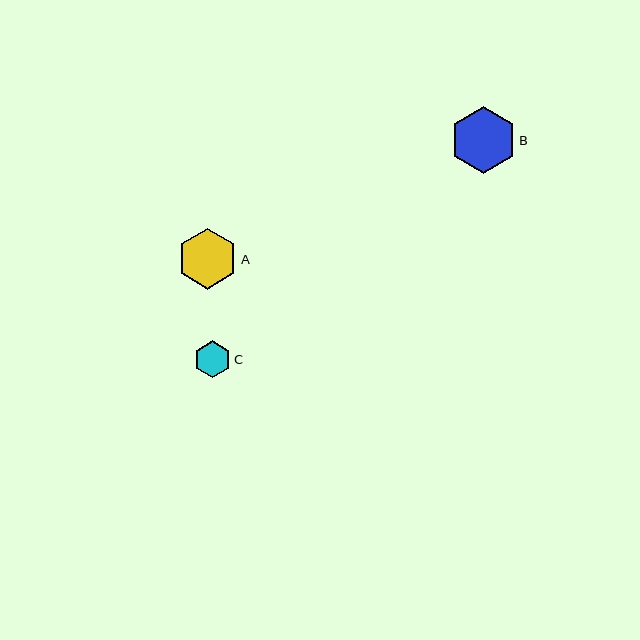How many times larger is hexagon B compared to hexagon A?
Hexagon B is approximately 1.1 times the size of hexagon A.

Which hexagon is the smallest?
Hexagon C is the smallest with a size of approximately 36 pixels.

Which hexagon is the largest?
Hexagon B is the largest with a size of approximately 67 pixels.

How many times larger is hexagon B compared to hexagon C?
Hexagon B is approximately 1.8 times the size of hexagon C.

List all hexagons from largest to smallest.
From largest to smallest: B, A, C.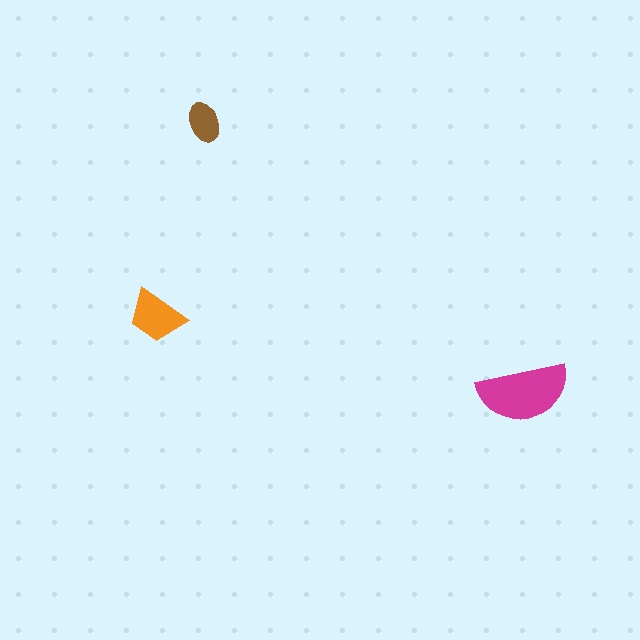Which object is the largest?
The magenta semicircle.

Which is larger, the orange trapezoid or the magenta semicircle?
The magenta semicircle.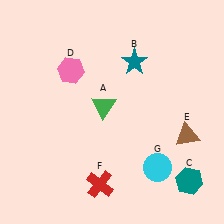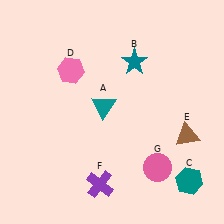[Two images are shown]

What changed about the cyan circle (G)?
In Image 1, G is cyan. In Image 2, it changed to pink.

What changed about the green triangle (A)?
In Image 1, A is green. In Image 2, it changed to teal.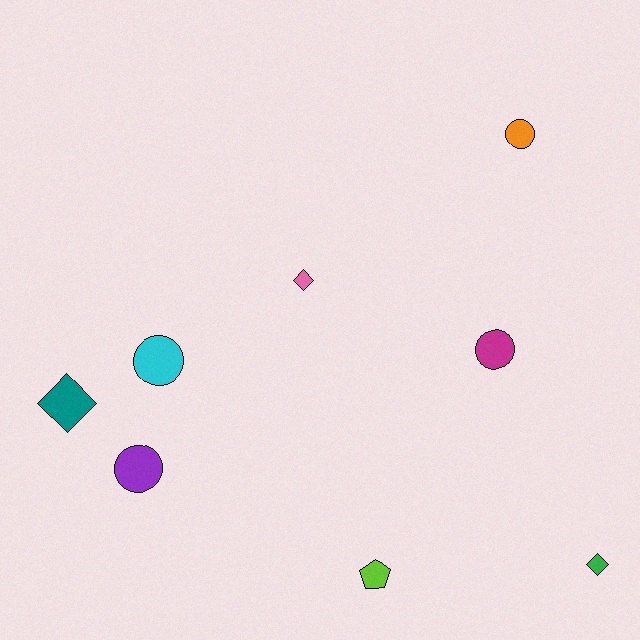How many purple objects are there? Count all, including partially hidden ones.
There is 1 purple object.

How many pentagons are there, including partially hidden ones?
There is 1 pentagon.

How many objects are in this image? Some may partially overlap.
There are 8 objects.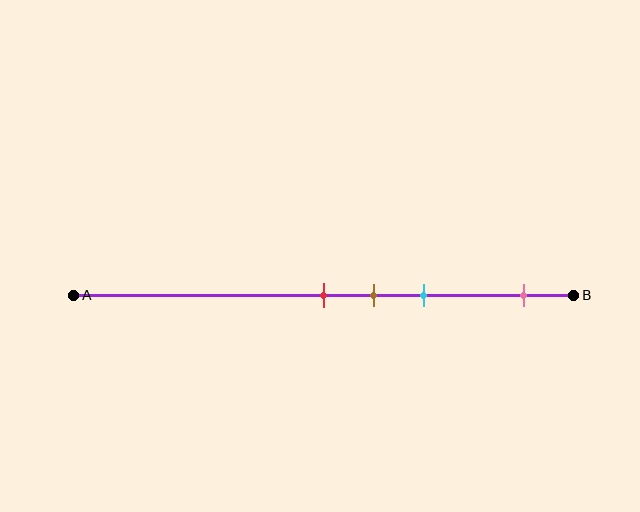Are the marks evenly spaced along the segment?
No, the marks are not evenly spaced.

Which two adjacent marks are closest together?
The red and brown marks are the closest adjacent pair.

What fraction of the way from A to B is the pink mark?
The pink mark is approximately 90% (0.9) of the way from A to B.